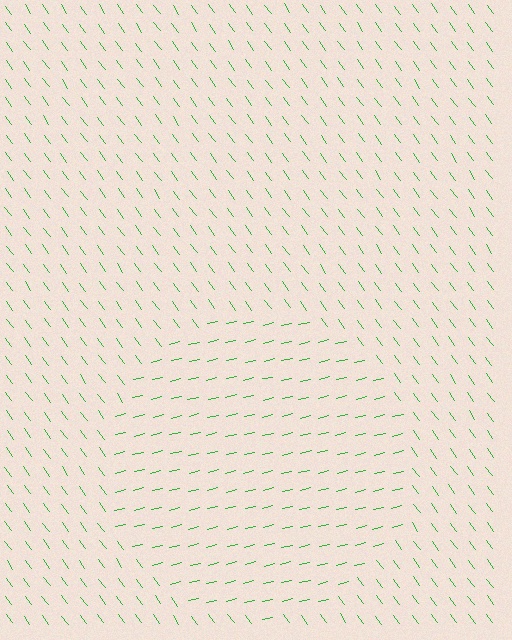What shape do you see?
I see a circle.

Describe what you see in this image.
The image is filled with small green line segments. A circle region in the image has lines oriented differently from the surrounding lines, creating a visible texture boundary.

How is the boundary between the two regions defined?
The boundary is defined purely by a change in line orientation (approximately 67 degrees difference). All lines are the same color and thickness.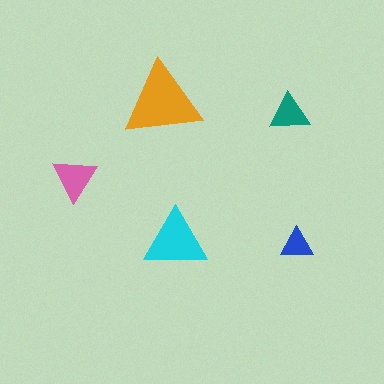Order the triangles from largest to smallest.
the orange one, the cyan one, the pink one, the teal one, the blue one.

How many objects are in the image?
There are 5 objects in the image.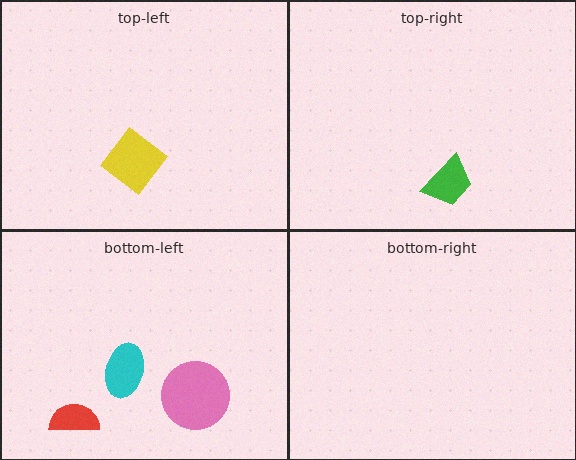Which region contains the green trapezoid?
The top-right region.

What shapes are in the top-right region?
The green trapezoid.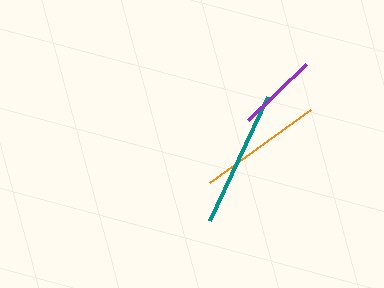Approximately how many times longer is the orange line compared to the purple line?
The orange line is approximately 1.6 times the length of the purple line.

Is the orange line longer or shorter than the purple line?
The orange line is longer than the purple line.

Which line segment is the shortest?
The purple line is the shortest at approximately 80 pixels.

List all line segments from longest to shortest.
From longest to shortest: teal, orange, purple.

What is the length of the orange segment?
The orange segment is approximately 124 pixels long.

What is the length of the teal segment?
The teal segment is approximately 137 pixels long.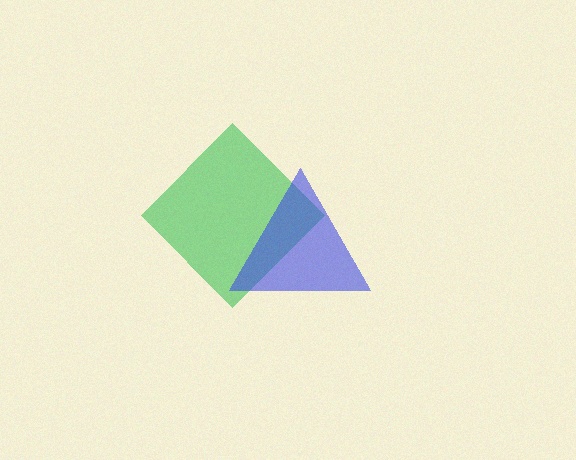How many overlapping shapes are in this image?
There are 2 overlapping shapes in the image.